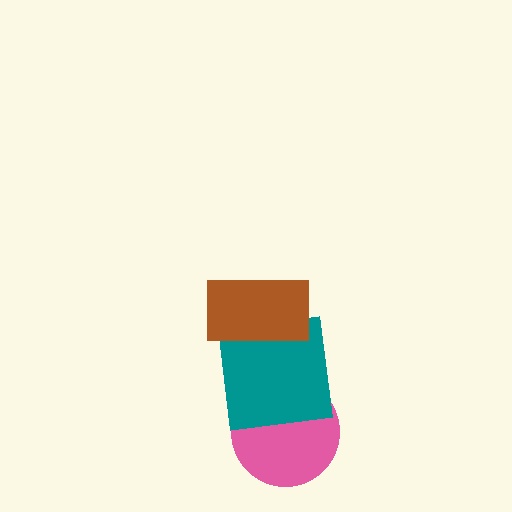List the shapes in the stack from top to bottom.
From top to bottom: the brown rectangle, the teal square, the pink circle.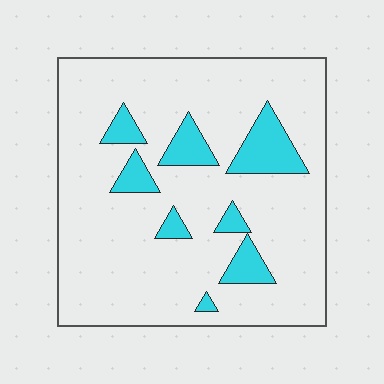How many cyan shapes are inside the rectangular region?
8.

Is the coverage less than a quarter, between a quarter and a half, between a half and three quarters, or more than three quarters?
Less than a quarter.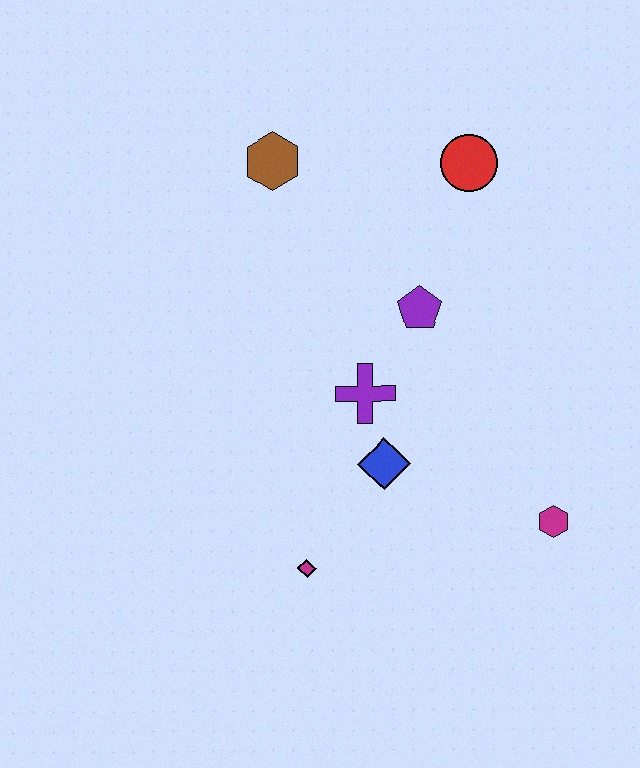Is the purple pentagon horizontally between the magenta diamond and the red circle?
Yes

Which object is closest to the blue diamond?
The purple cross is closest to the blue diamond.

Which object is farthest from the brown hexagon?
The magenta hexagon is farthest from the brown hexagon.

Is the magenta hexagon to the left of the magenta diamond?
No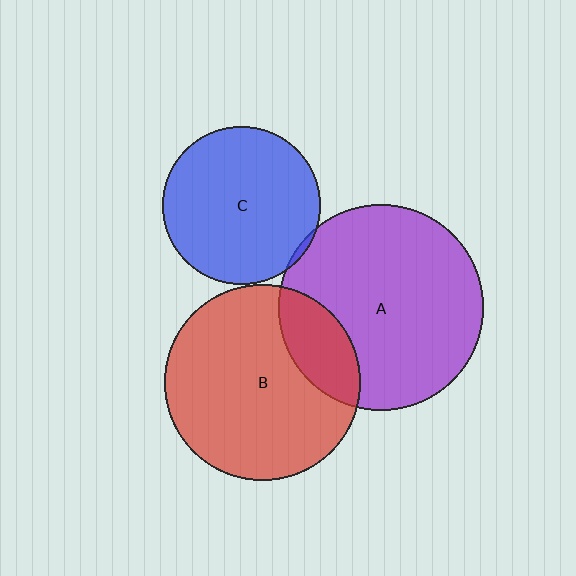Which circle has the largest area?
Circle A (purple).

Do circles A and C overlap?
Yes.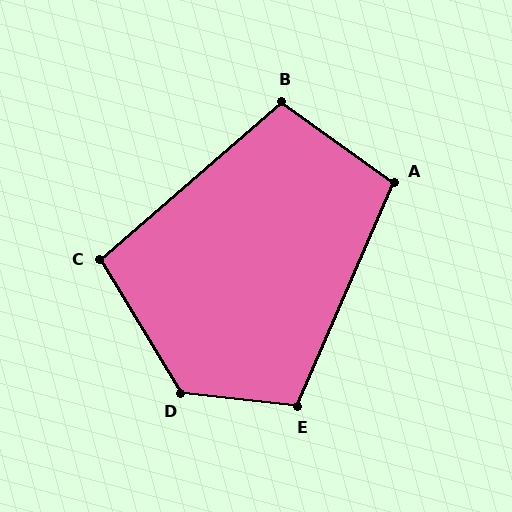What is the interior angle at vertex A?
Approximately 102 degrees (obtuse).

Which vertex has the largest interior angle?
D, at approximately 128 degrees.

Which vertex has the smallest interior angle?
C, at approximately 100 degrees.